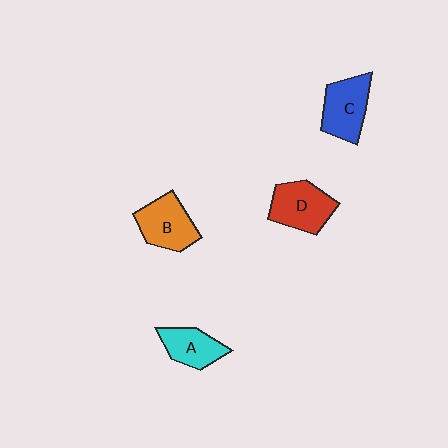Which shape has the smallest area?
Shape A (cyan).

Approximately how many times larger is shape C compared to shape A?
Approximately 1.3 times.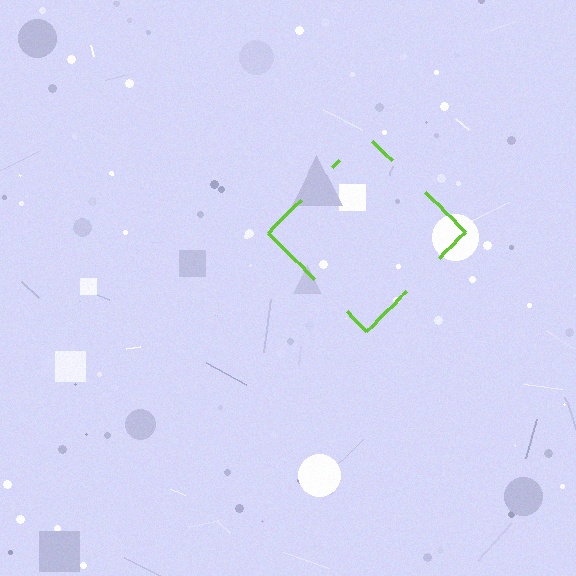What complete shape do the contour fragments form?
The contour fragments form a diamond.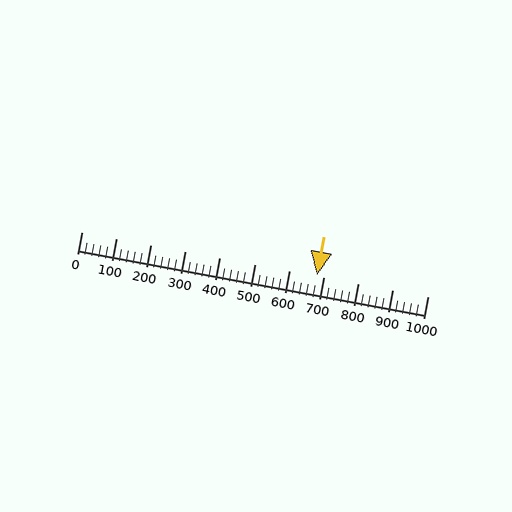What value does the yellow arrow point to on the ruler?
The yellow arrow points to approximately 680.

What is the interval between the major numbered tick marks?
The major tick marks are spaced 100 units apart.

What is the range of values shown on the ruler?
The ruler shows values from 0 to 1000.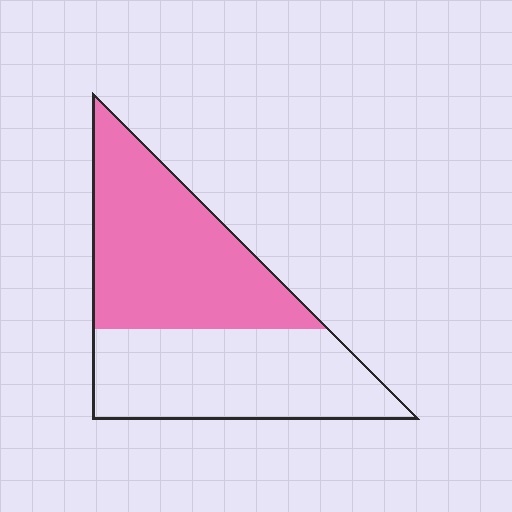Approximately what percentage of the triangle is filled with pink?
Approximately 50%.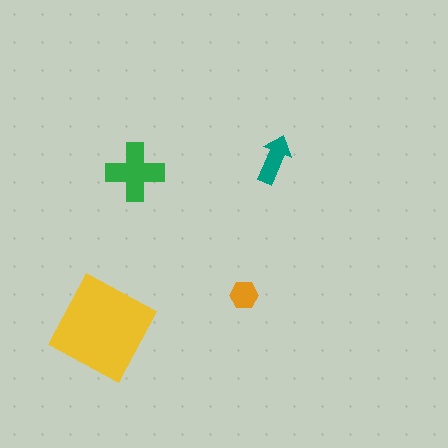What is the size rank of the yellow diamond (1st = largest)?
1st.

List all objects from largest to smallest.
The yellow diamond, the green cross, the teal arrow, the orange hexagon.